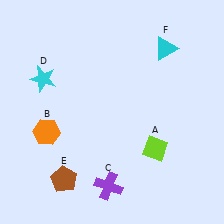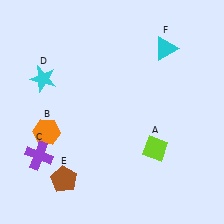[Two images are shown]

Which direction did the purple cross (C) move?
The purple cross (C) moved left.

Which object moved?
The purple cross (C) moved left.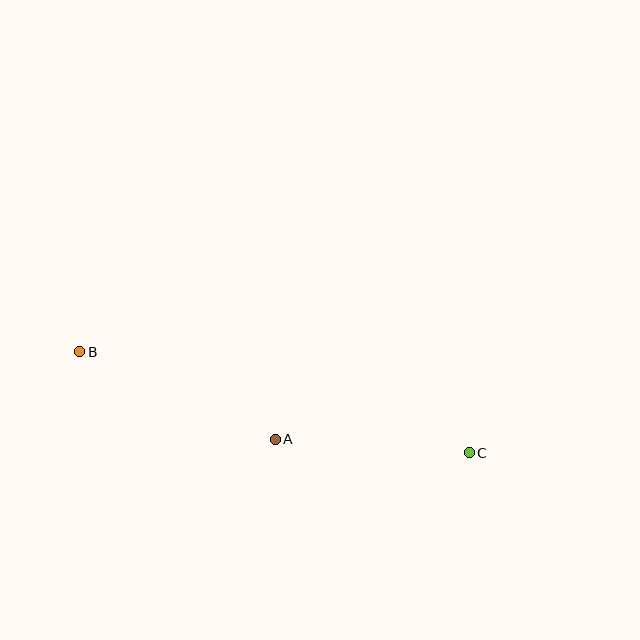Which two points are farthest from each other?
Points B and C are farthest from each other.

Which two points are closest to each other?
Points A and C are closest to each other.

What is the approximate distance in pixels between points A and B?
The distance between A and B is approximately 214 pixels.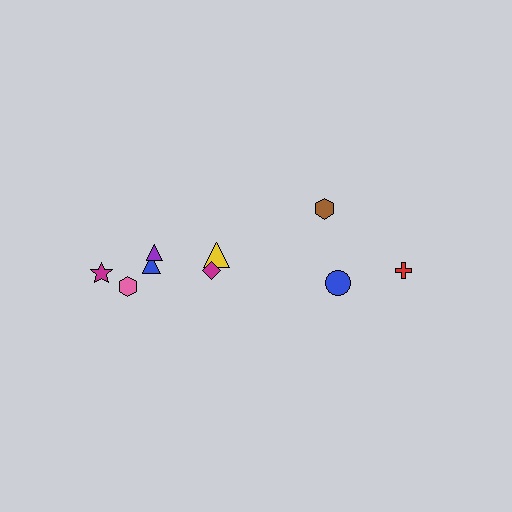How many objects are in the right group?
There are 3 objects.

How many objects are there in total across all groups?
There are 9 objects.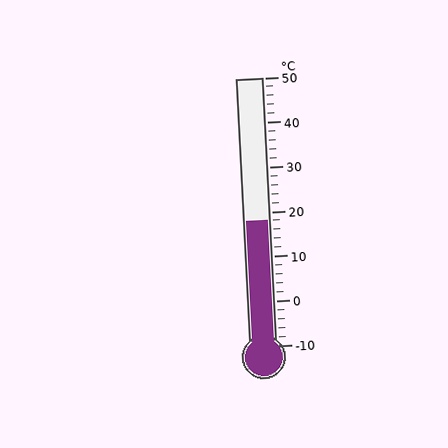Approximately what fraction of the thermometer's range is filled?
The thermometer is filled to approximately 45% of its range.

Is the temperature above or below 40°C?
The temperature is below 40°C.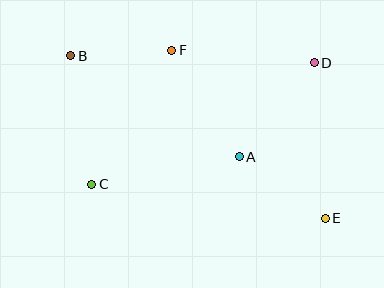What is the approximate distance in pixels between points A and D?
The distance between A and D is approximately 120 pixels.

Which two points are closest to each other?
Points B and F are closest to each other.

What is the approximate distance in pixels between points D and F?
The distance between D and F is approximately 143 pixels.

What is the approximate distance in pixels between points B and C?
The distance between B and C is approximately 130 pixels.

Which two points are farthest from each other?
Points B and E are farthest from each other.